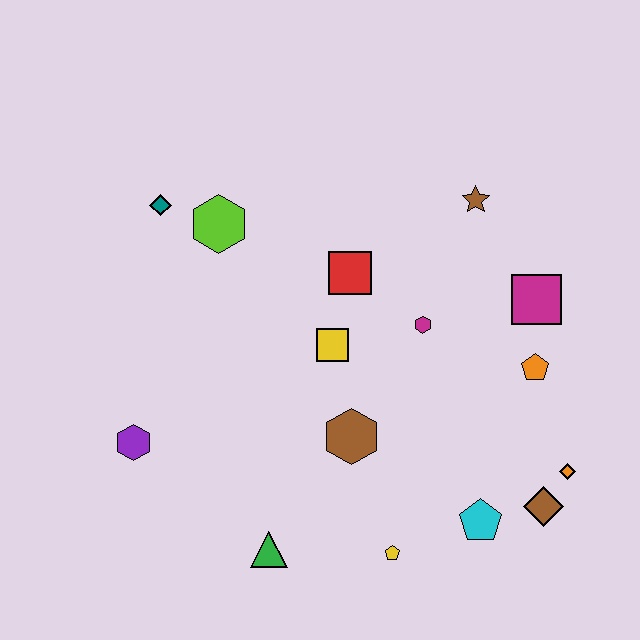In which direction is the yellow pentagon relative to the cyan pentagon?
The yellow pentagon is to the left of the cyan pentagon.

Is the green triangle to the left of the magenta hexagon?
Yes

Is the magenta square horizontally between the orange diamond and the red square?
Yes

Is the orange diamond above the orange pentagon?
No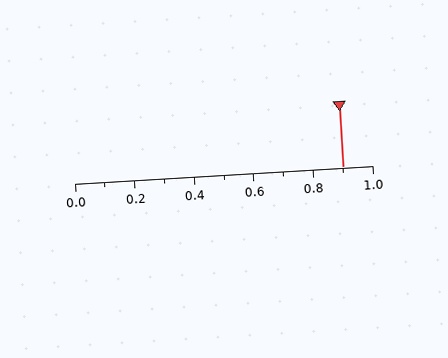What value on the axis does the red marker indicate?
The marker indicates approximately 0.9.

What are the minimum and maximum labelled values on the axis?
The axis runs from 0.0 to 1.0.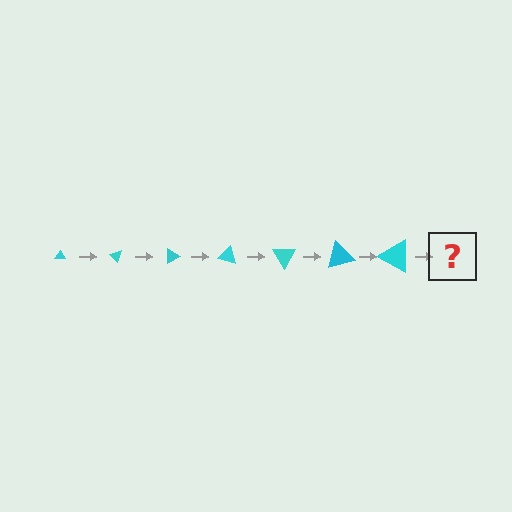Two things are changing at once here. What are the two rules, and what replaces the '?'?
The two rules are that the triangle grows larger each step and it rotates 45 degrees each step. The '?' should be a triangle, larger than the previous one and rotated 315 degrees from the start.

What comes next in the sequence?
The next element should be a triangle, larger than the previous one and rotated 315 degrees from the start.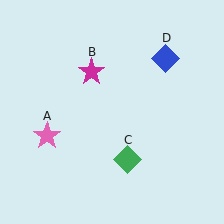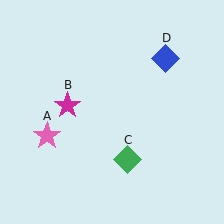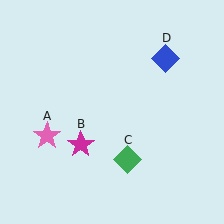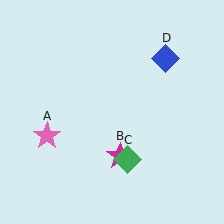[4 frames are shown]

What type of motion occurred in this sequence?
The magenta star (object B) rotated counterclockwise around the center of the scene.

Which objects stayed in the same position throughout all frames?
Pink star (object A) and green diamond (object C) and blue diamond (object D) remained stationary.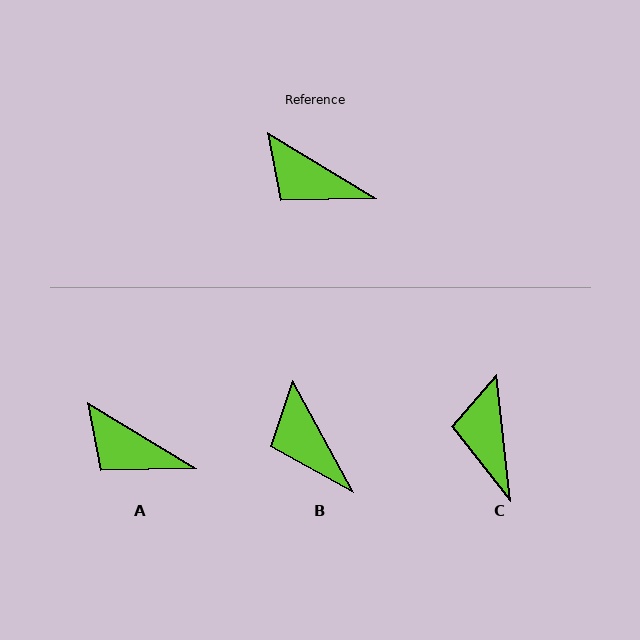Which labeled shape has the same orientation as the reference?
A.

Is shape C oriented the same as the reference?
No, it is off by about 52 degrees.